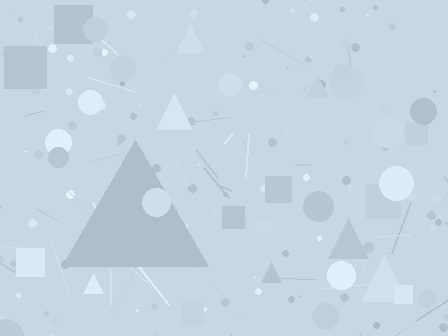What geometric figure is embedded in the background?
A triangle is embedded in the background.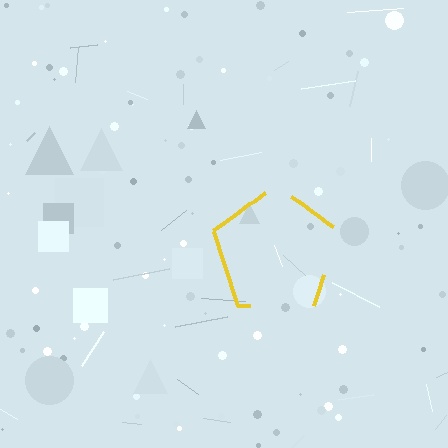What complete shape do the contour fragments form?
The contour fragments form a pentagon.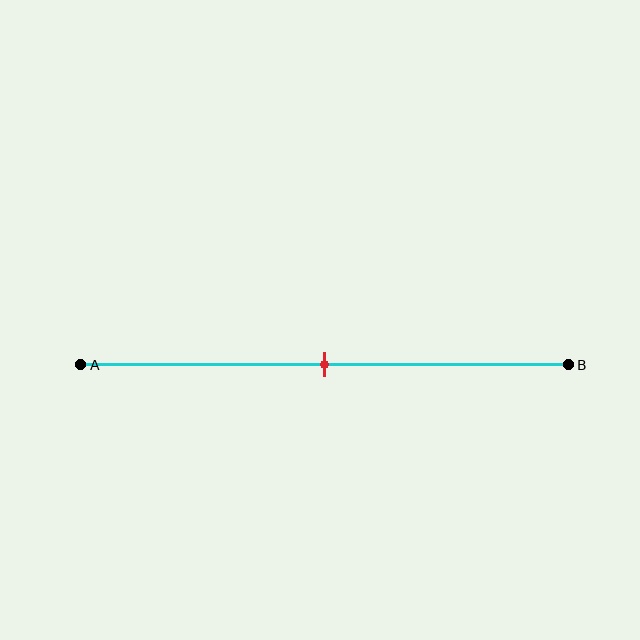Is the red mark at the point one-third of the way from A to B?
No, the mark is at about 50% from A, not at the 33% one-third point.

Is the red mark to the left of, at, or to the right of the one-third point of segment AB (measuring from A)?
The red mark is to the right of the one-third point of segment AB.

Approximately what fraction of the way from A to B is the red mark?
The red mark is approximately 50% of the way from A to B.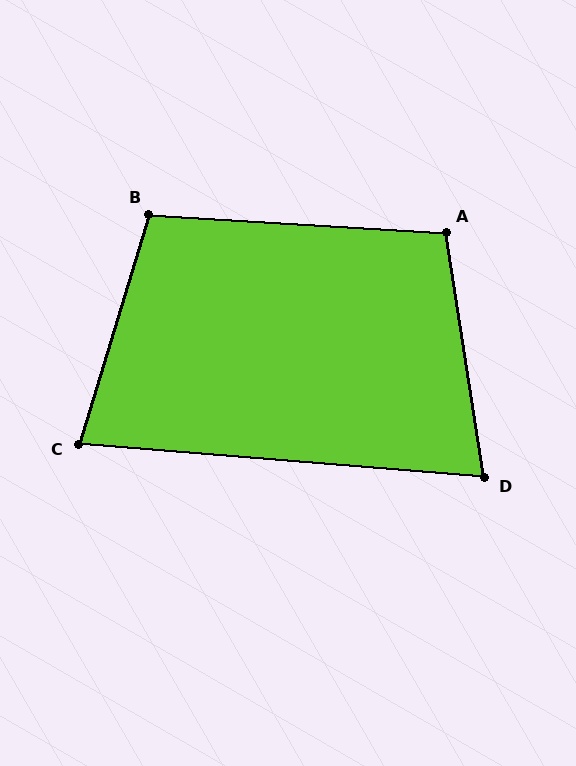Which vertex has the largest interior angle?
B, at approximately 104 degrees.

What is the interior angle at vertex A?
Approximately 102 degrees (obtuse).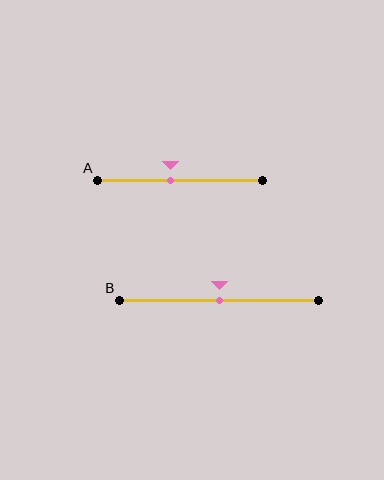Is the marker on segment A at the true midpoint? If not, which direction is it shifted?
No, the marker on segment A is shifted to the left by about 6% of the segment length.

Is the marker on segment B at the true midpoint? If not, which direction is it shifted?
Yes, the marker on segment B is at the true midpoint.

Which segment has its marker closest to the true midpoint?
Segment B has its marker closest to the true midpoint.